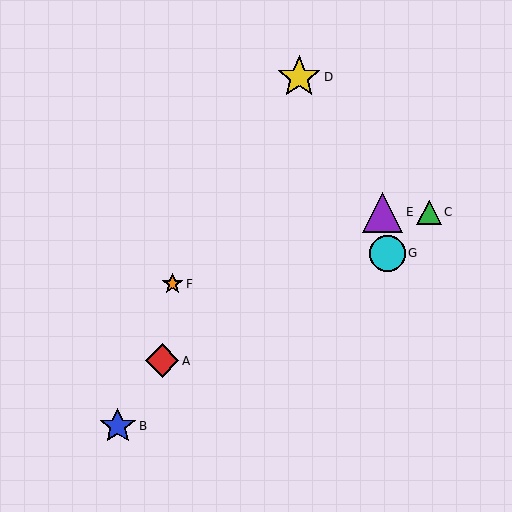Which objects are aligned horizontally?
Objects C, E are aligned horizontally.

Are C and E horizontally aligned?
Yes, both are at y≈212.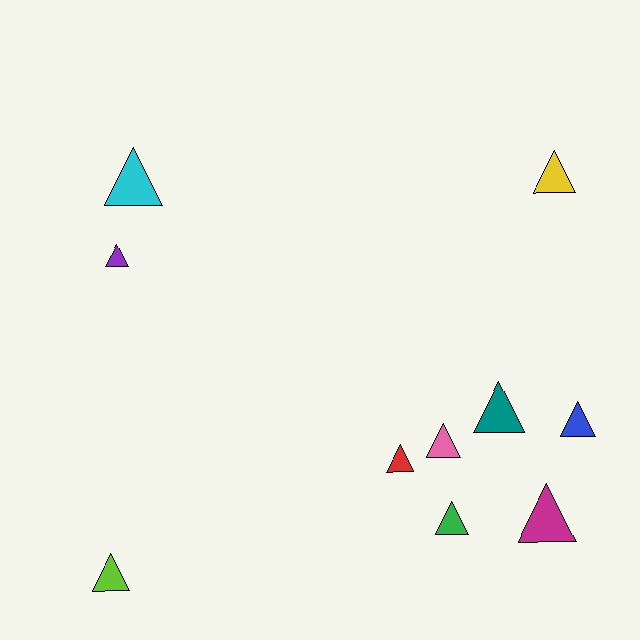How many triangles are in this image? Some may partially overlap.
There are 10 triangles.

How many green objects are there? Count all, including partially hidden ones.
There is 1 green object.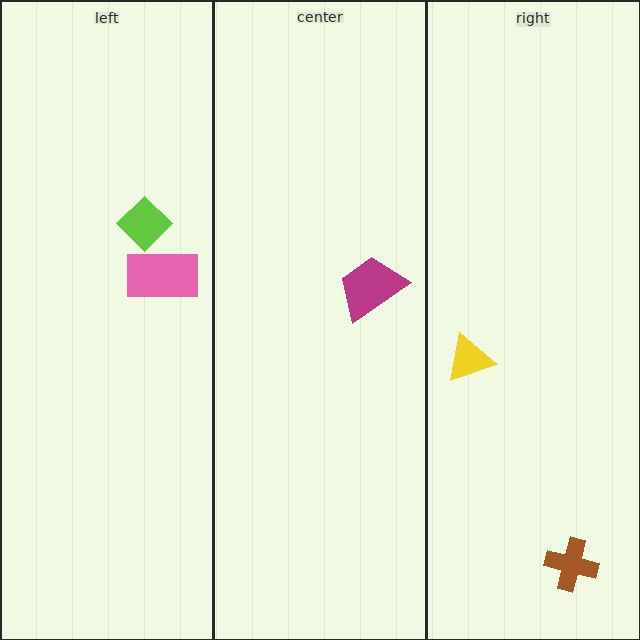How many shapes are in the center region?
1.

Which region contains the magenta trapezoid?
The center region.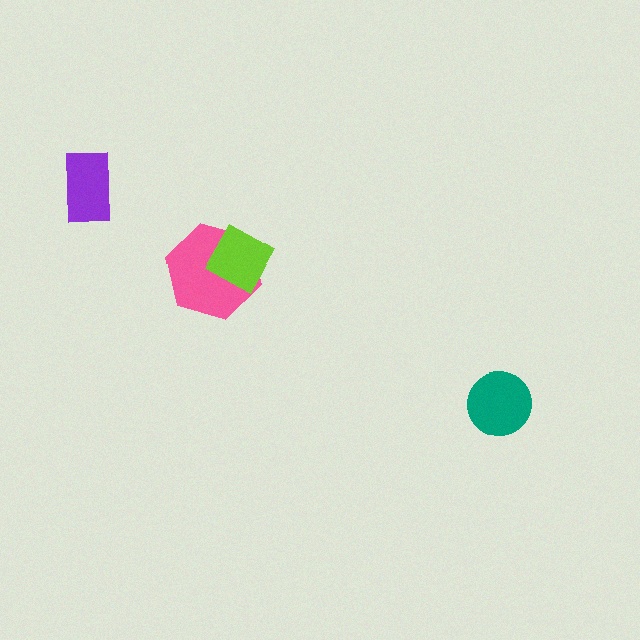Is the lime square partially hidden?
No, no other shape covers it.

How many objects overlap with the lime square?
1 object overlaps with the lime square.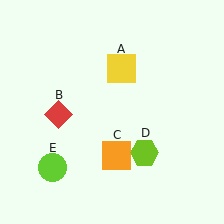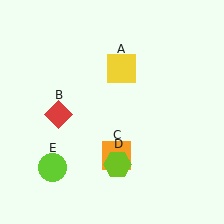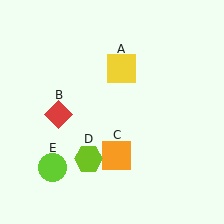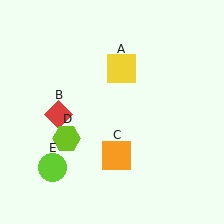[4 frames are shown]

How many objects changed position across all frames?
1 object changed position: lime hexagon (object D).